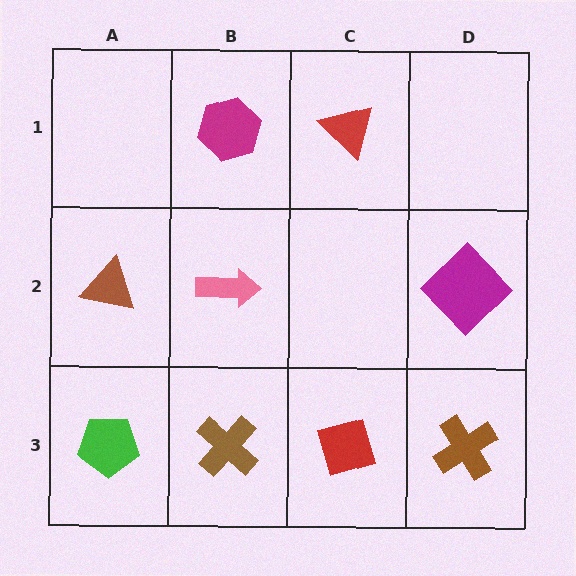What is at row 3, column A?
A green pentagon.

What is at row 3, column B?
A brown cross.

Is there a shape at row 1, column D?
No, that cell is empty.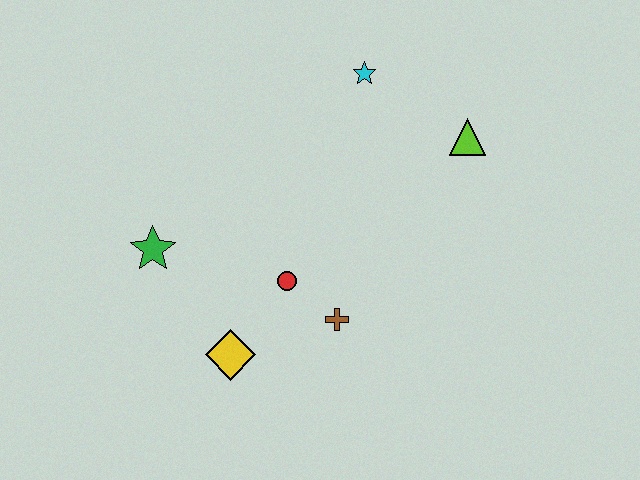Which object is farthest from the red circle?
The lime triangle is farthest from the red circle.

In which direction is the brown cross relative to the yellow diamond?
The brown cross is to the right of the yellow diamond.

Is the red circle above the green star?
No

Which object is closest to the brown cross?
The red circle is closest to the brown cross.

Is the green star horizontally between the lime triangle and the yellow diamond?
No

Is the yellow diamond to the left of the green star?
No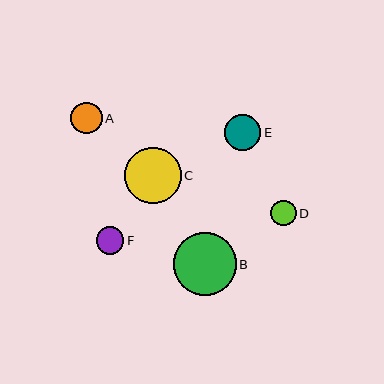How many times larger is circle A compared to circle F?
Circle A is approximately 1.1 times the size of circle F.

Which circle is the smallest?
Circle D is the smallest with a size of approximately 25 pixels.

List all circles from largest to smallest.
From largest to smallest: B, C, E, A, F, D.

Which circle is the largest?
Circle B is the largest with a size of approximately 63 pixels.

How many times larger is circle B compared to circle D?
Circle B is approximately 2.5 times the size of circle D.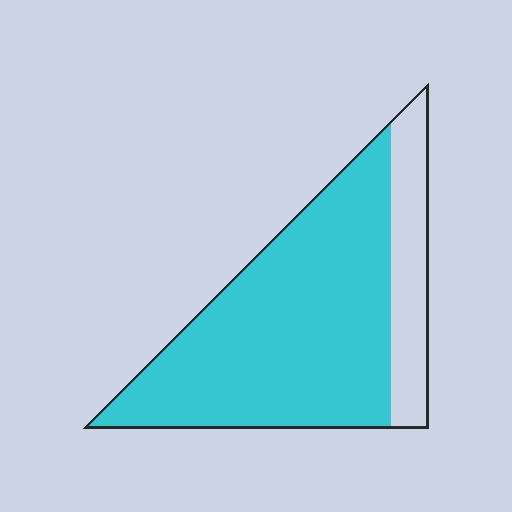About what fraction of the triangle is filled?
About four fifths (4/5).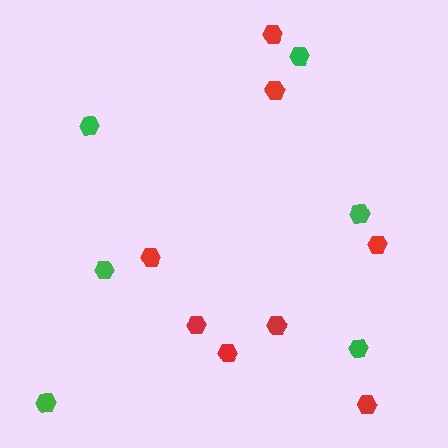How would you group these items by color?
There are 2 groups: one group of green hexagons (6) and one group of red hexagons (8).